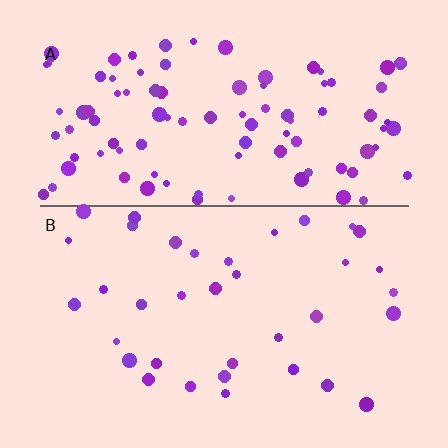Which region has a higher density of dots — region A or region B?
A (the top).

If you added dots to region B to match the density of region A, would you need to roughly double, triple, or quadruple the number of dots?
Approximately triple.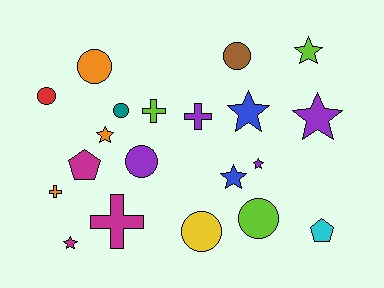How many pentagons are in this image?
There are 2 pentagons.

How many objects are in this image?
There are 20 objects.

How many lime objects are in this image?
There are 3 lime objects.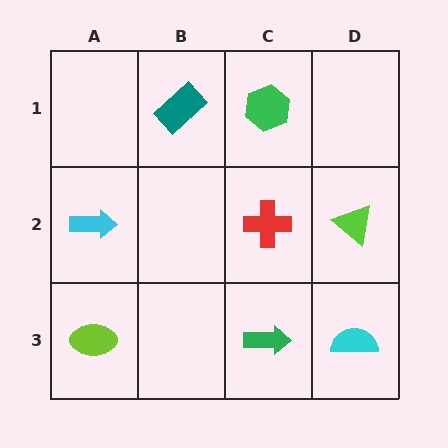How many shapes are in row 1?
2 shapes.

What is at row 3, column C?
A green arrow.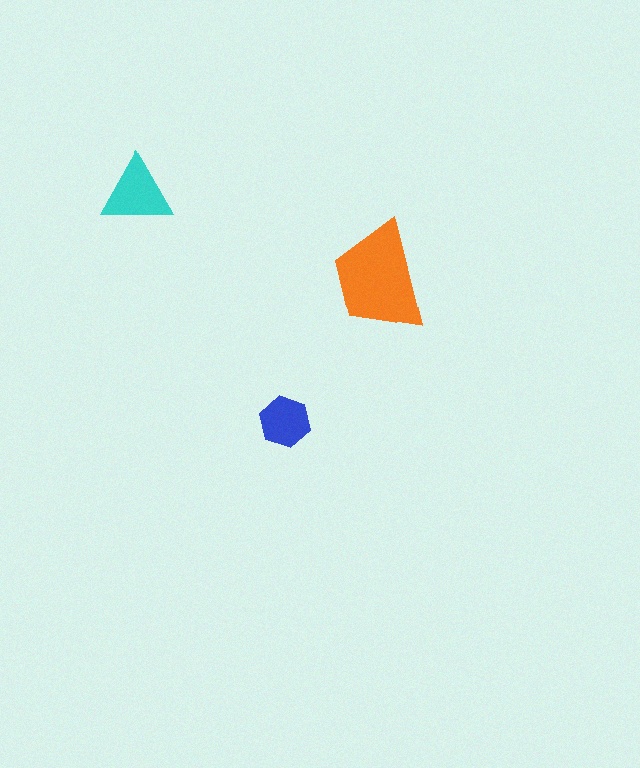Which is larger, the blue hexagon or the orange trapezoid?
The orange trapezoid.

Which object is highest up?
The cyan triangle is topmost.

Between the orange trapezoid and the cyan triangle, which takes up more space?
The orange trapezoid.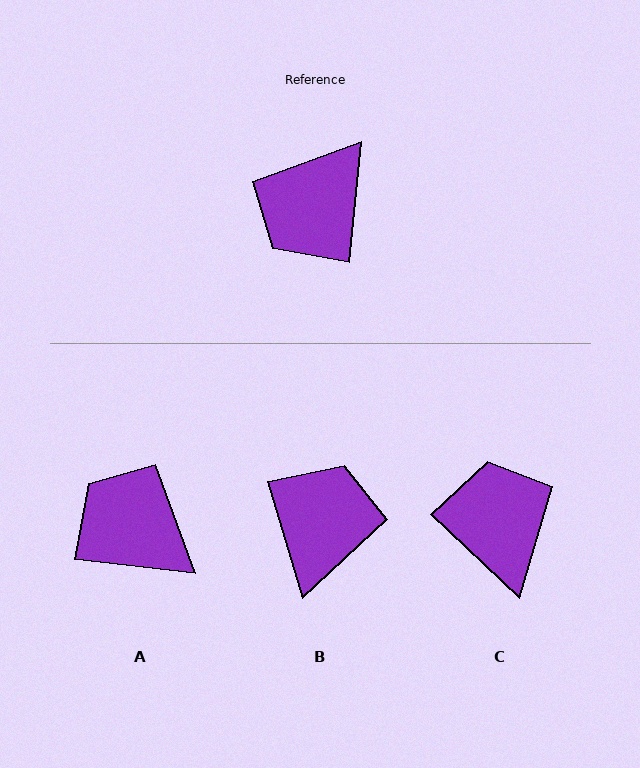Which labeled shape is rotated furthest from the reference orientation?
B, about 158 degrees away.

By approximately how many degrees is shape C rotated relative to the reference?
Approximately 127 degrees clockwise.